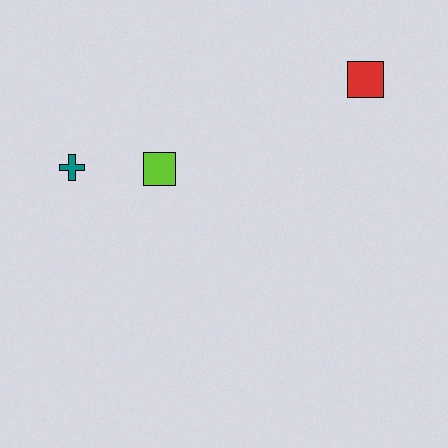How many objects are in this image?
There are 3 objects.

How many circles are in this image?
There are no circles.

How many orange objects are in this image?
There are no orange objects.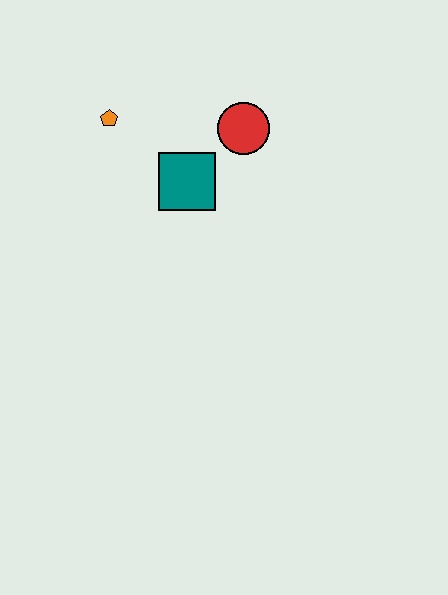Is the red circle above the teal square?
Yes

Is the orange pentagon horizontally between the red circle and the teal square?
No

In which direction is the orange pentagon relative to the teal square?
The orange pentagon is to the left of the teal square.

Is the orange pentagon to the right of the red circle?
No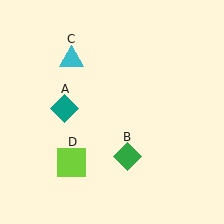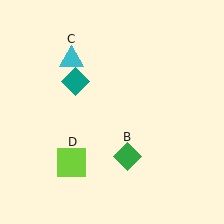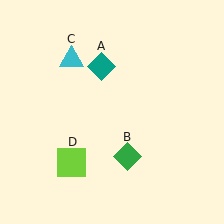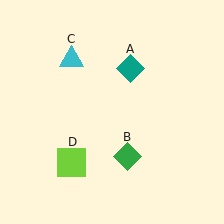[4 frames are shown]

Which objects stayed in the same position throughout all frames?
Green diamond (object B) and cyan triangle (object C) and lime square (object D) remained stationary.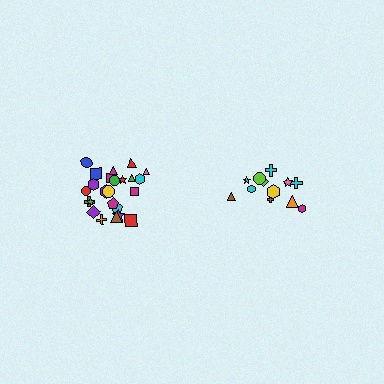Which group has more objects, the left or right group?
The left group.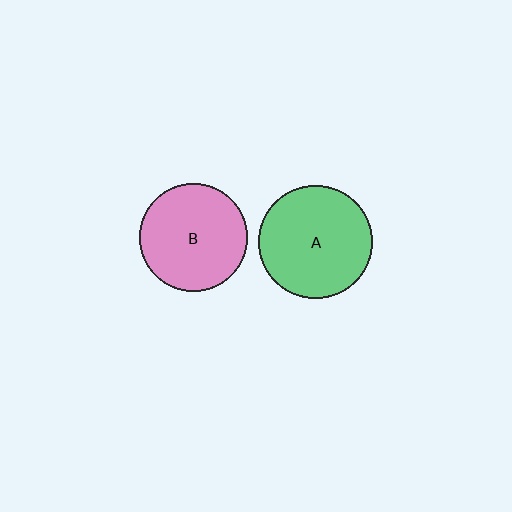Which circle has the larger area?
Circle A (green).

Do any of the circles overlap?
No, none of the circles overlap.